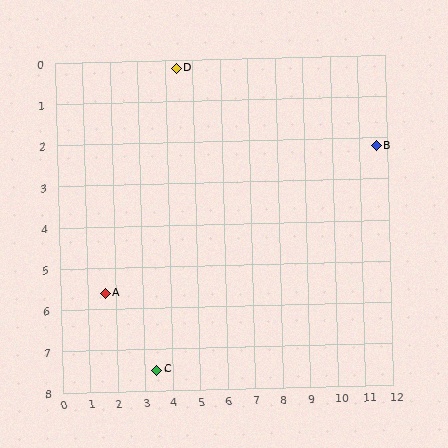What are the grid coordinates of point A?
Point A is at approximately (1.6, 5.6).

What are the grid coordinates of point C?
Point C is at approximately (3.4, 7.5).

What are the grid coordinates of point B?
Point B is at approximately (11.6, 2.2).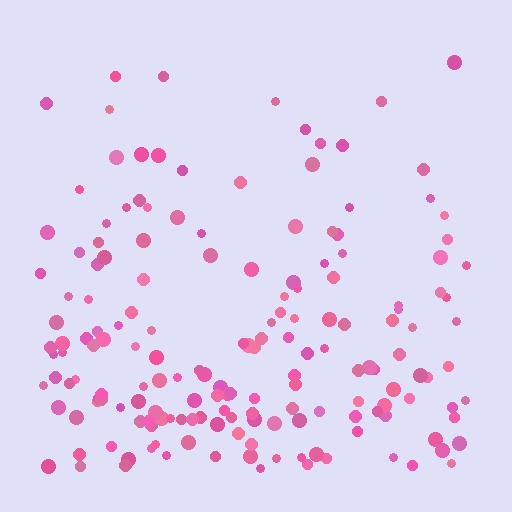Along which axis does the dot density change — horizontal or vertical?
Vertical.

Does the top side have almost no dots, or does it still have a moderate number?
Still a moderate number, just noticeably fewer than the bottom.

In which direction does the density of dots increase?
From top to bottom, with the bottom side densest.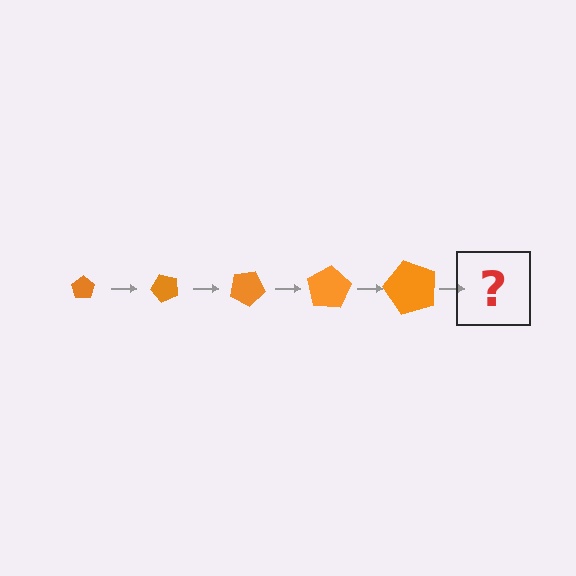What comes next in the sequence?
The next element should be a pentagon, larger than the previous one and rotated 250 degrees from the start.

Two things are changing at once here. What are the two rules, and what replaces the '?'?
The two rules are that the pentagon grows larger each step and it rotates 50 degrees each step. The '?' should be a pentagon, larger than the previous one and rotated 250 degrees from the start.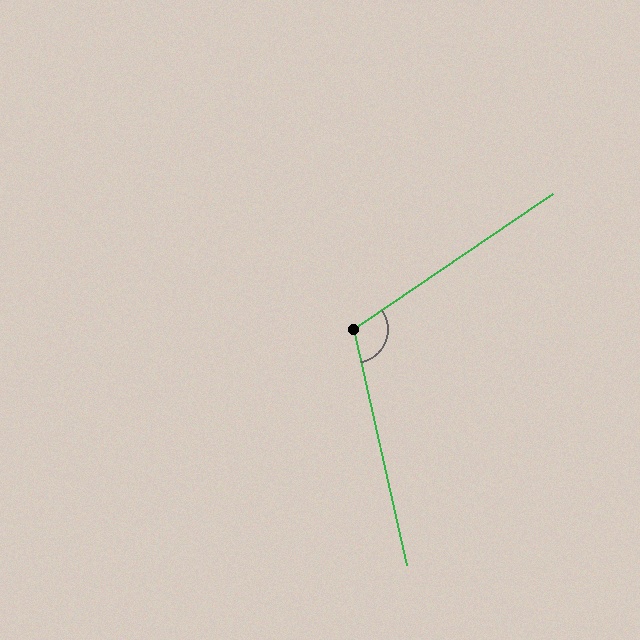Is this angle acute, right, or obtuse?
It is obtuse.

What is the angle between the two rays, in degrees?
Approximately 112 degrees.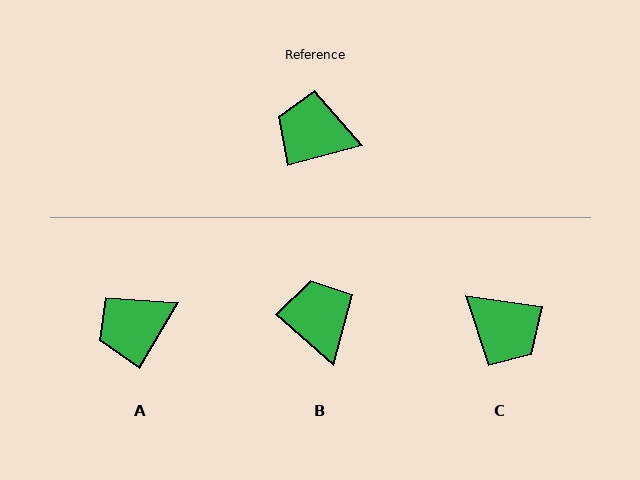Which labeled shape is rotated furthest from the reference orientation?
C, about 157 degrees away.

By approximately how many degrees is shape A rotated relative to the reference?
Approximately 45 degrees counter-clockwise.